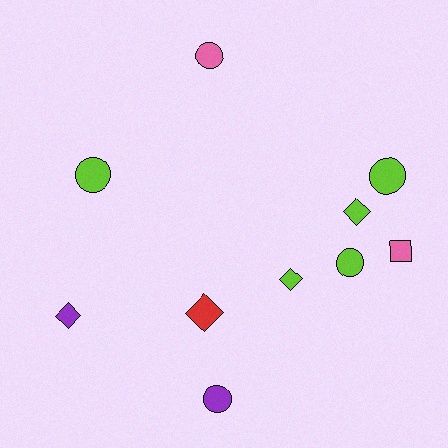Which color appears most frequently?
Lime, with 5 objects.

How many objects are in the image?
There are 10 objects.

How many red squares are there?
There are no red squares.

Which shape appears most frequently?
Circle, with 5 objects.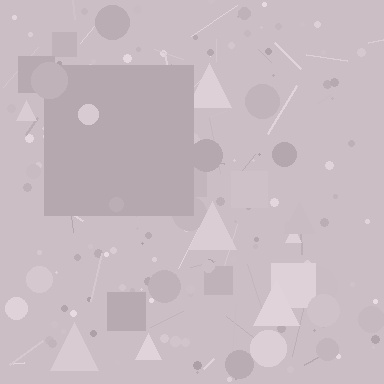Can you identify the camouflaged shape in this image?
The camouflaged shape is a square.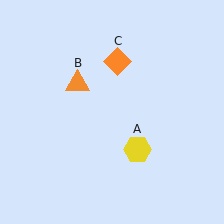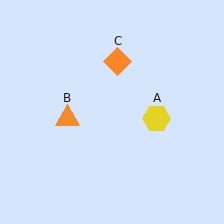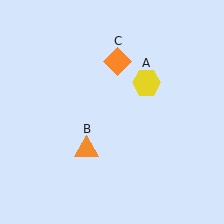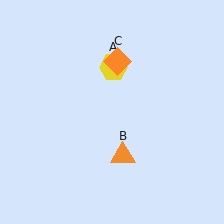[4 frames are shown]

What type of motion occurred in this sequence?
The yellow hexagon (object A), orange triangle (object B) rotated counterclockwise around the center of the scene.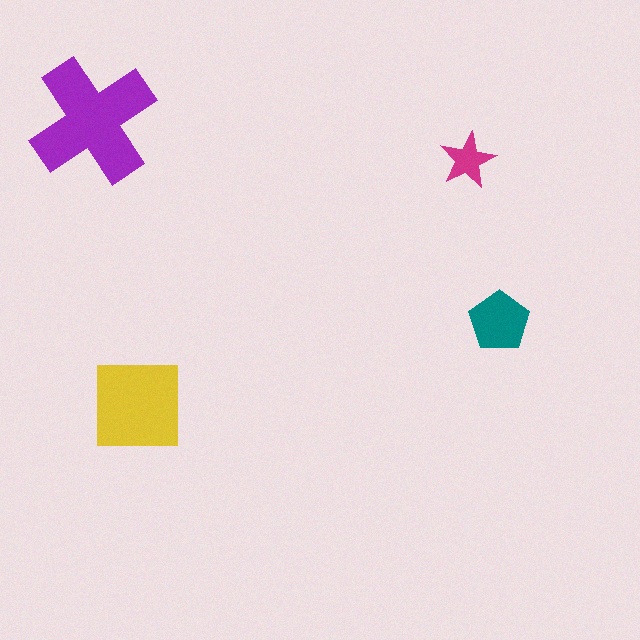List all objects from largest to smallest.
The purple cross, the yellow square, the teal pentagon, the magenta star.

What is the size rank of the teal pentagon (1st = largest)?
3rd.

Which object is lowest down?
The yellow square is bottommost.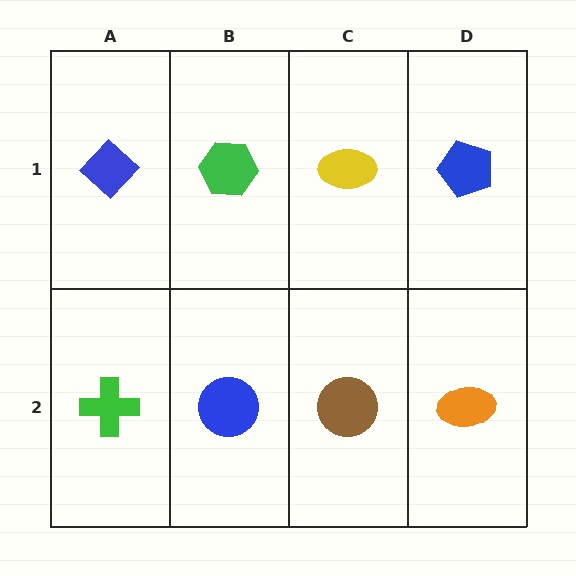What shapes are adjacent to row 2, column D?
A blue pentagon (row 1, column D), a brown circle (row 2, column C).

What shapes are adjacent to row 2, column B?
A green hexagon (row 1, column B), a green cross (row 2, column A), a brown circle (row 2, column C).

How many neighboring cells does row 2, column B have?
3.